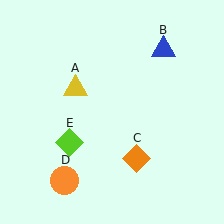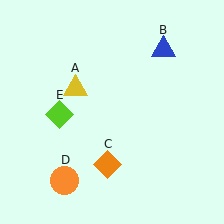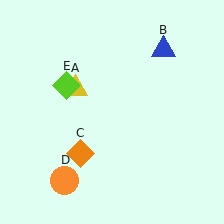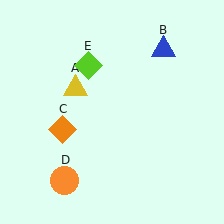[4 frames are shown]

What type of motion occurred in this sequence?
The orange diamond (object C), lime diamond (object E) rotated clockwise around the center of the scene.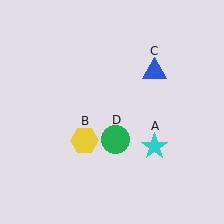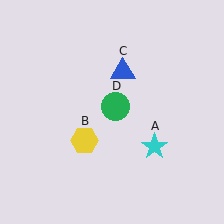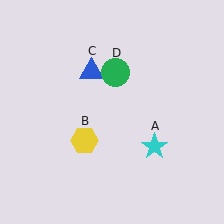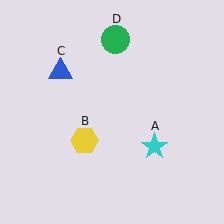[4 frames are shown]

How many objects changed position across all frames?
2 objects changed position: blue triangle (object C), green circle (object D).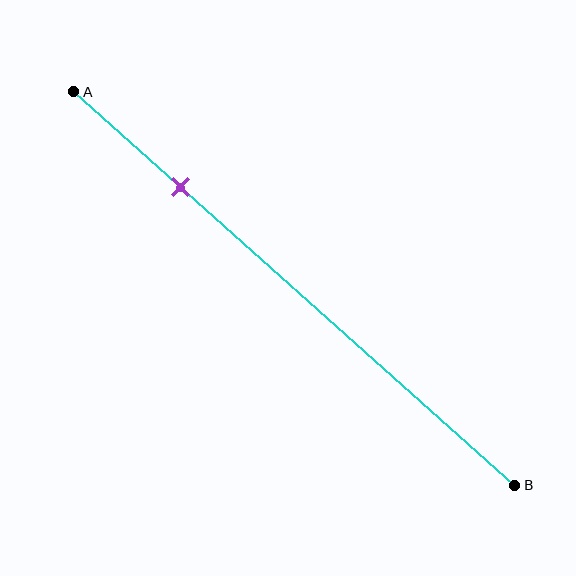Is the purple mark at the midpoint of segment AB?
No, the mark is at about 25% from A, not at the 50% midpoint.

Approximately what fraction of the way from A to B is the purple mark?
The purple mark is approximately 25% of the way from A to B.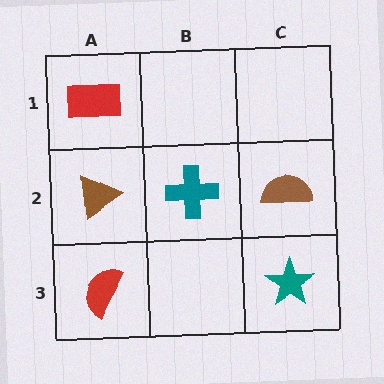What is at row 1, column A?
A red rectangle.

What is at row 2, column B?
A teal cross.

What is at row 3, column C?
A teal star.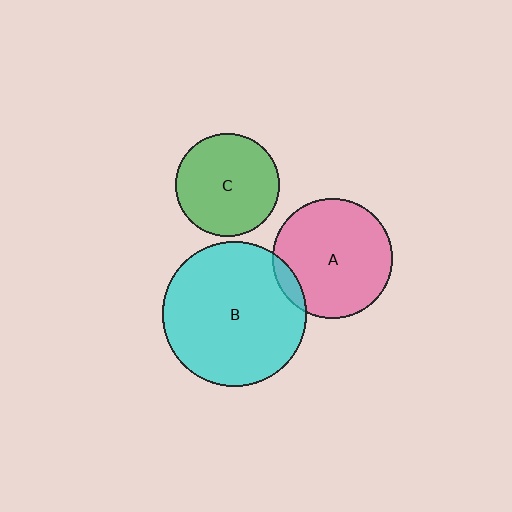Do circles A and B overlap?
Yes.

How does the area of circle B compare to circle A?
Approximately 1.4 times.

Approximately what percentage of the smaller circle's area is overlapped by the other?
Approximately 10%.